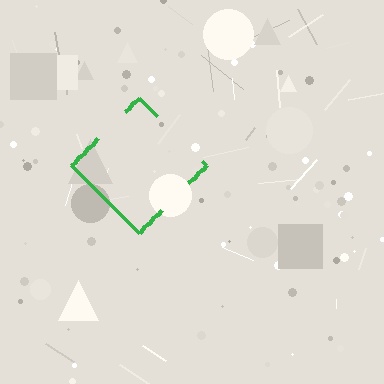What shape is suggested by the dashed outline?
The dashed outline suggests a diamond.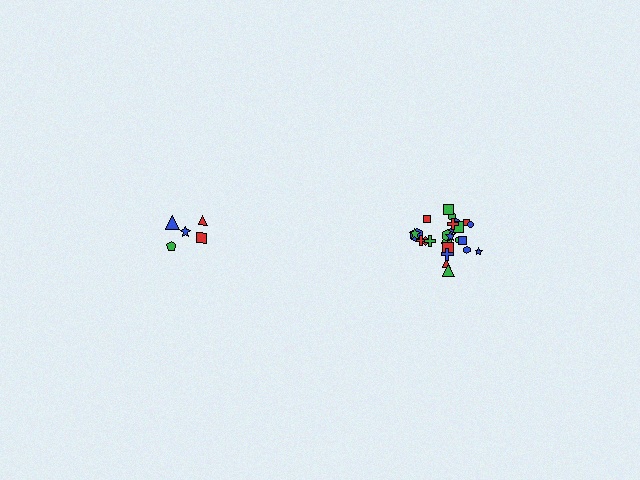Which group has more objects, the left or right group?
The right group.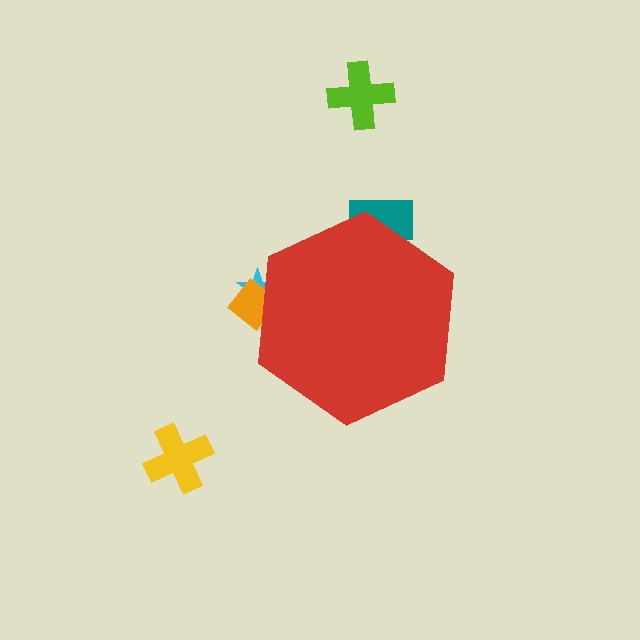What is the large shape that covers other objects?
A red hexagon.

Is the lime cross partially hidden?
No, the lime cross is fully visible.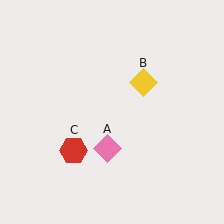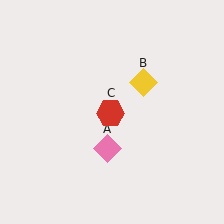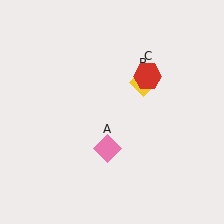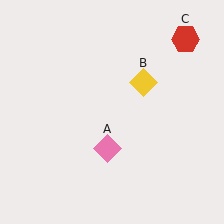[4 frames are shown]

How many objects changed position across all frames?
1 object changed position: red hexagon (object C).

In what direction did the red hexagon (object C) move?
The red hexagon (object C) moved up and to the right.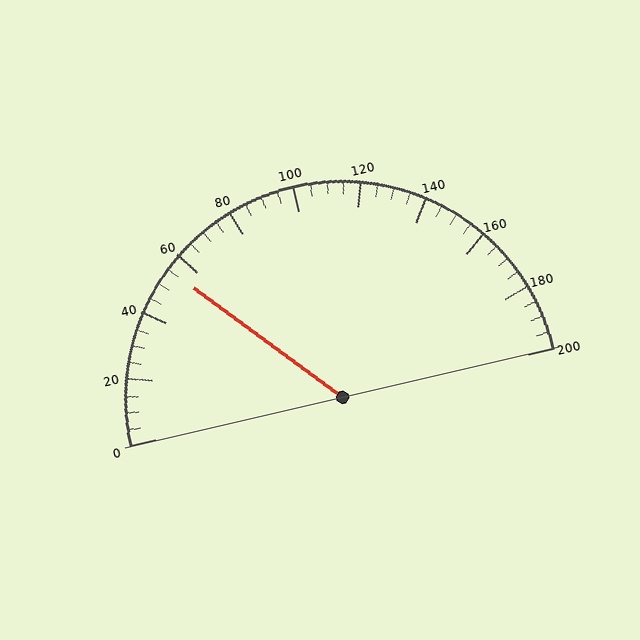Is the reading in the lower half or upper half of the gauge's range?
The reading is in the lower half of the range (0 to 200).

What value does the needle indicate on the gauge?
The needle indicates approximately 55.